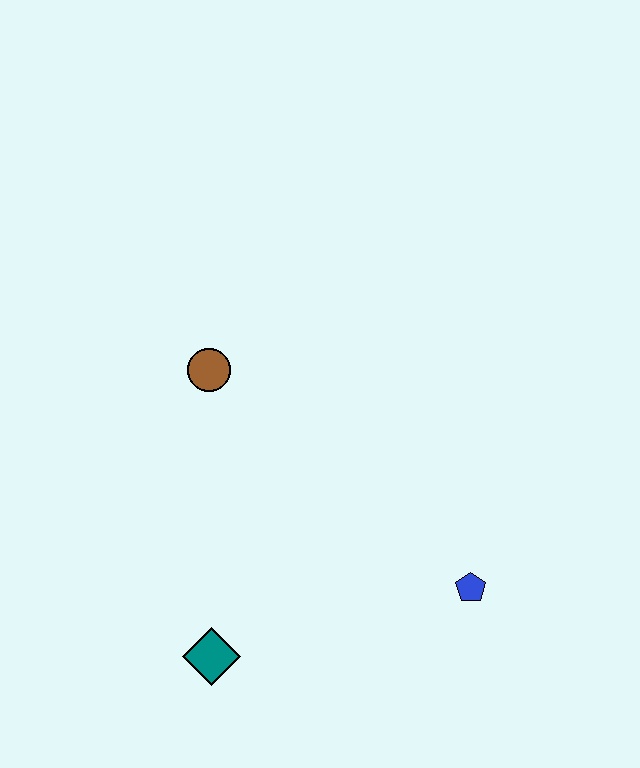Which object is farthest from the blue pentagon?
The brown circle is farthest from the blue pentagon.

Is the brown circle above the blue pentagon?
Yes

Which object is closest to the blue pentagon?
The teal diamond is closest to the blue pentagon.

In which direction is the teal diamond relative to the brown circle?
The teal diamond is below the brown circle.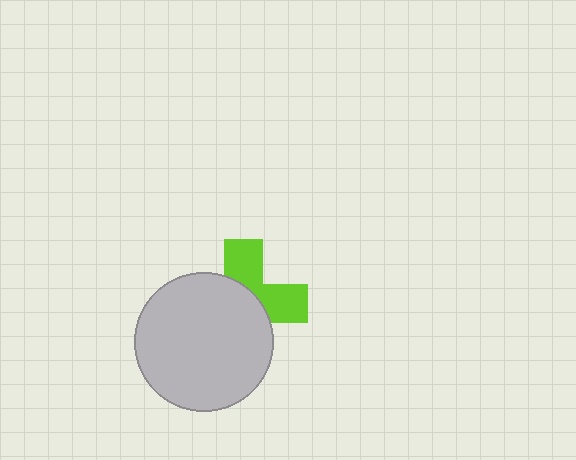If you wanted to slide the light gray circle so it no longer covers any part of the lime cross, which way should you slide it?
Slide it toward the lower-left — that is the most direct way to separate the two shapes.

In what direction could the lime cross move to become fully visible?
The lime cross could move toward the upper-right. That would shift it out from behind the light gray circle entirely.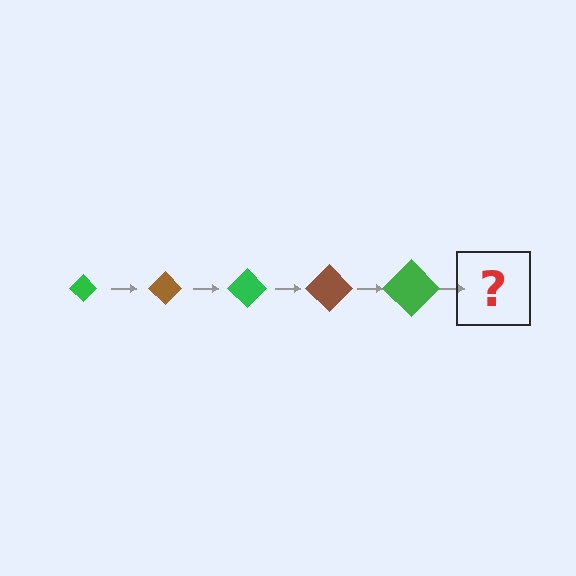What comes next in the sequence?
The next element should be a brown diamond, larger than the previous one.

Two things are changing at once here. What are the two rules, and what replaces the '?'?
The two rules are that the diamond grows larger each step and the color cycles through green and brown. The '?' should be a brown diamond, larger than the previous one.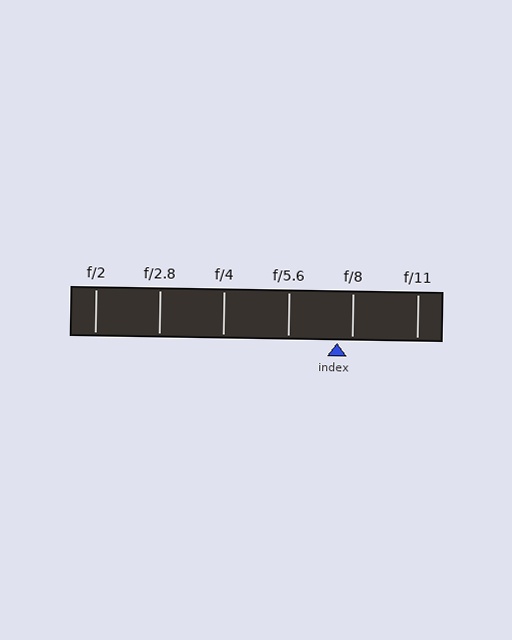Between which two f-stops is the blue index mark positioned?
The index mark is between f/5.6 and f/8.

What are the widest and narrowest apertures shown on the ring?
The widest aperture shown is f/2 and the narrowest is f/11.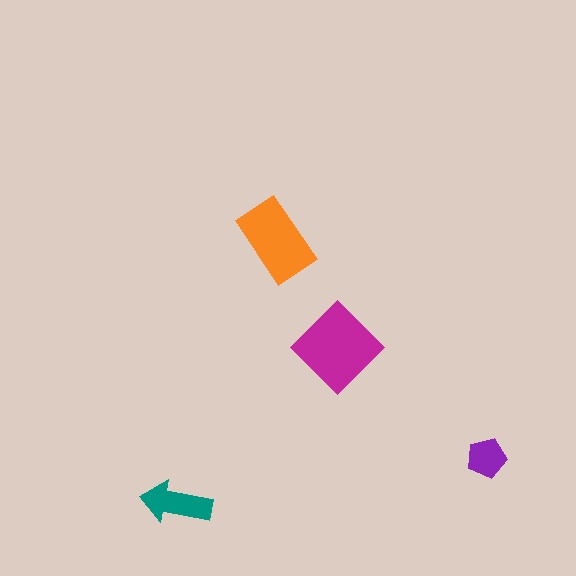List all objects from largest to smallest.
The magenta diamond, the orange rectangle, the teal arrow, the purple pentagon.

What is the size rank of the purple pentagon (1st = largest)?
4th.